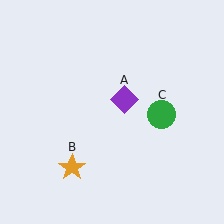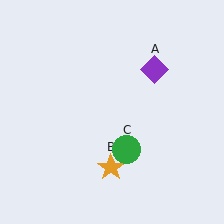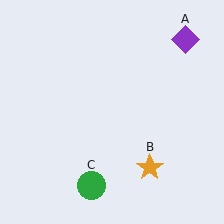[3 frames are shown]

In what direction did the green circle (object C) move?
The green circle (object C) moved down and to the left.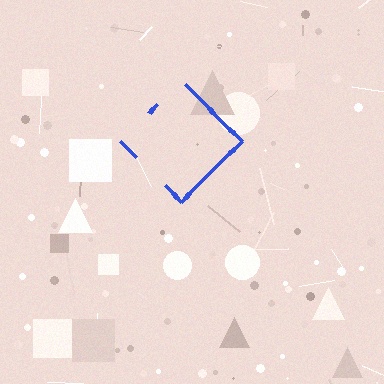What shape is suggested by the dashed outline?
The dashed outline suggests a diamond.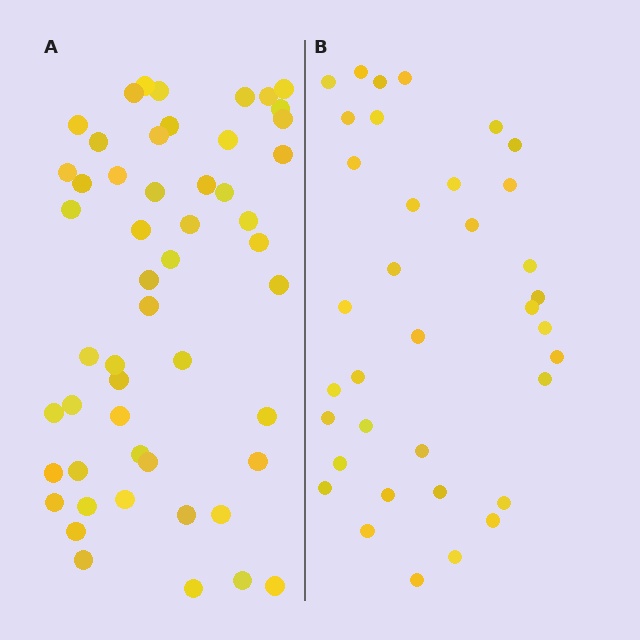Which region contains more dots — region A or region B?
Region A (the left region) has more dots.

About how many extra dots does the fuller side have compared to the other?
Region A has approximately 15 more dots than region B.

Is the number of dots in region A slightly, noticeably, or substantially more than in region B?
Region A has noticeably more, but not dramatically so. The ratio is roughly 1.4 to 1.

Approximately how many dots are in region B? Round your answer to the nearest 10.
About 40 dots. (The exact count is 36, which rounds to 40.)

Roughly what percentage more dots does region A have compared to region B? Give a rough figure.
About 45% more.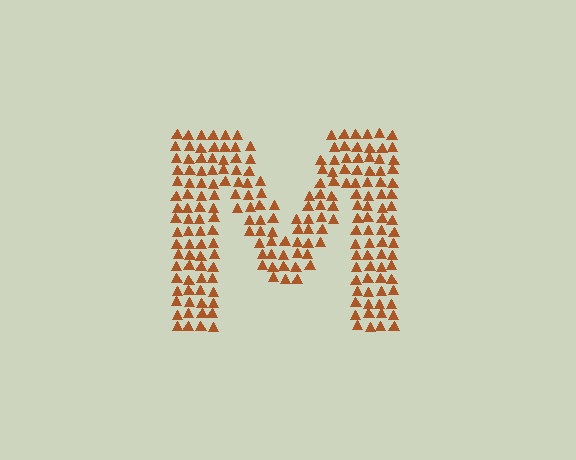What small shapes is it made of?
It is made of small triangles.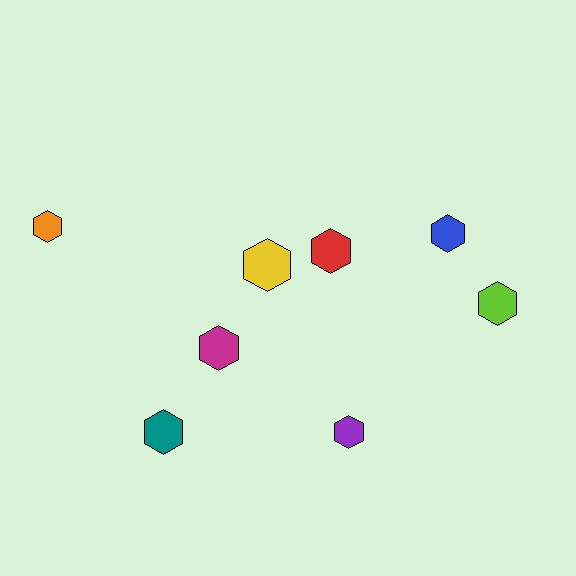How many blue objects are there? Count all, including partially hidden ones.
There is 1 blue object.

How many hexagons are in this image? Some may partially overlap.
There are 8 hexagons.